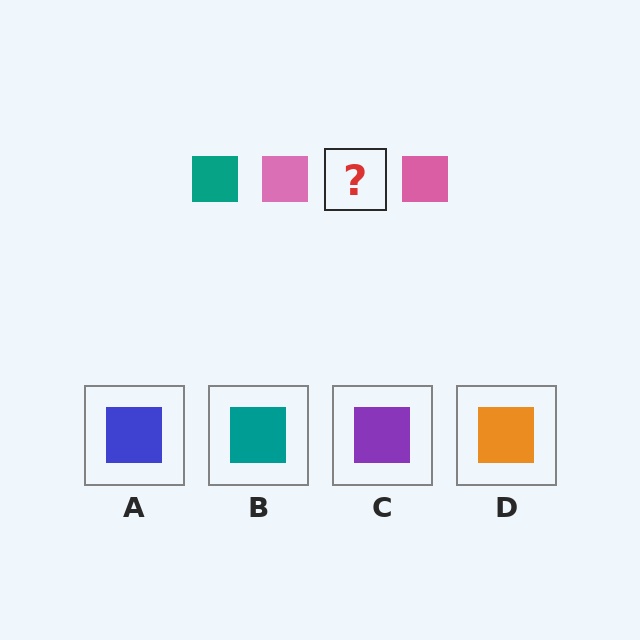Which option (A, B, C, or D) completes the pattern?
B.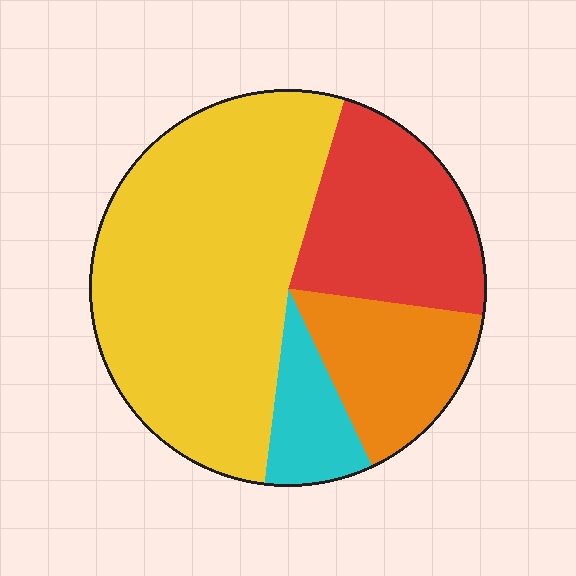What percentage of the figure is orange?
Orange takes up less than a quarter of the figure.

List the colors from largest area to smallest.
From largest to smallest: yellow, red, orange, cyan.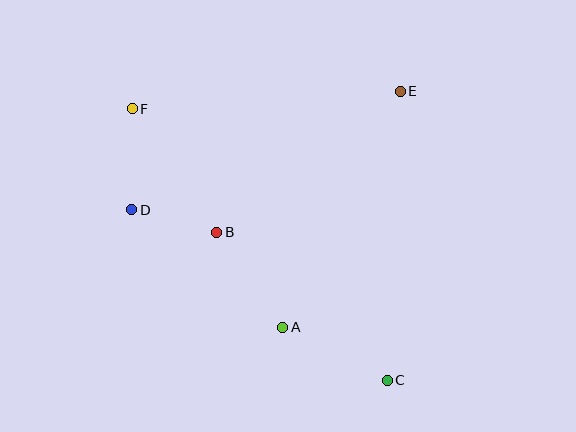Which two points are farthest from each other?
Points C and F are farthest from each other.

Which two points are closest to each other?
Points B and D are closest to each other.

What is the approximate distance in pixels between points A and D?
The distance between A and D is approximately 191 pixels.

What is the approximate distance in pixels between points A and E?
The distance between A and E is approximately 264 pixels.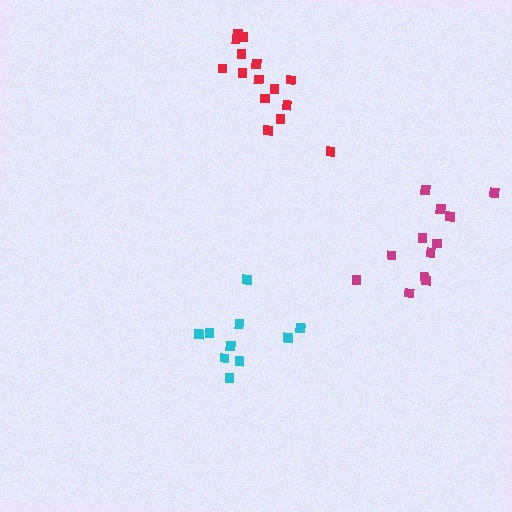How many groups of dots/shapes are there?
There are 3 groups.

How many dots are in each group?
Group 1: 15 dots, Group 2: 12 dots, Group 3: 10 dots (37 total).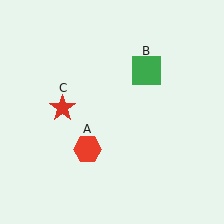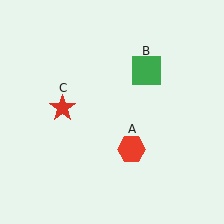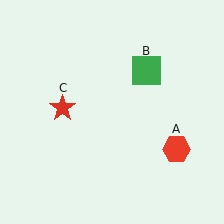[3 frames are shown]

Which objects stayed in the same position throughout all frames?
Green square (object B) and red star (object C) remained stationary.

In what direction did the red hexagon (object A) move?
The red hexagon (object A) moved right.